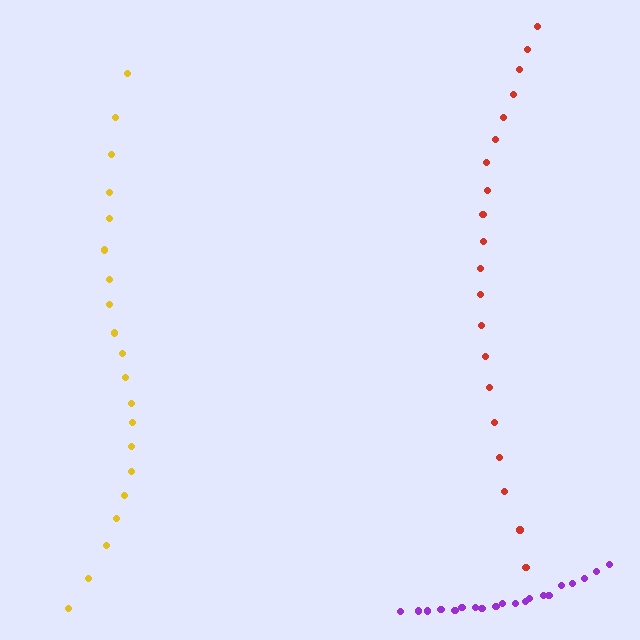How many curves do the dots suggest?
There are 3 distinct paths.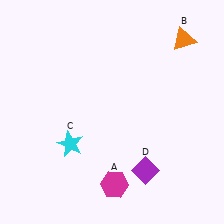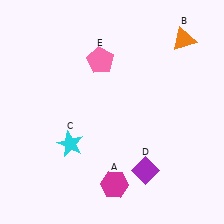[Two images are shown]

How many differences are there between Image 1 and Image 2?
There is 1 difference between the two images.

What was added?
A pink pentagon (E) was added in Image 2.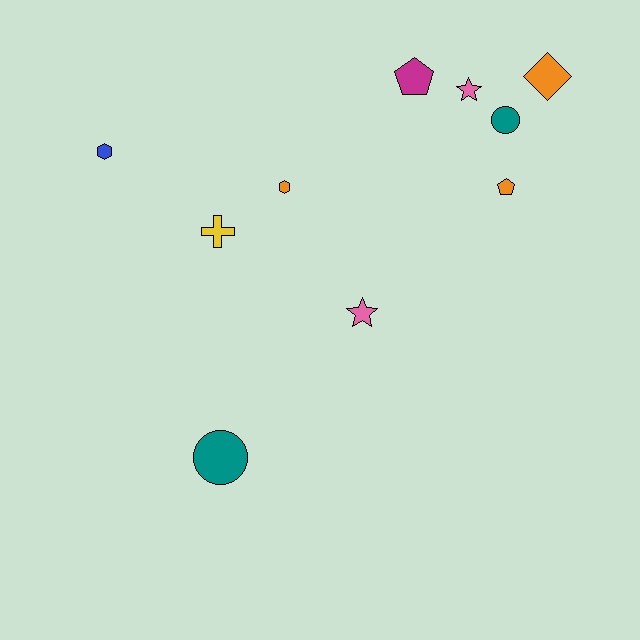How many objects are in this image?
There are 10 objects.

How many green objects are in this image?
There are no green objects.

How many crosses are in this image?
There is 1 cross.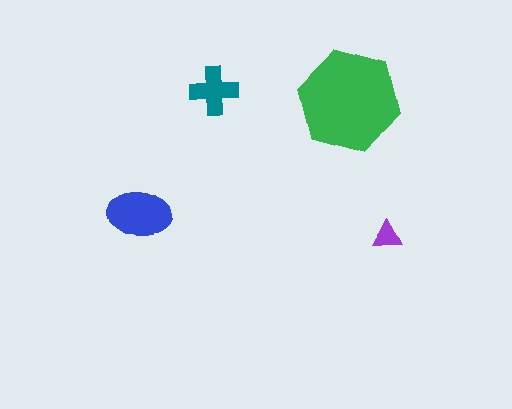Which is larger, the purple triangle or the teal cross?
The teal cross.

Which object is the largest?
The green hexagon.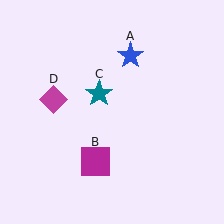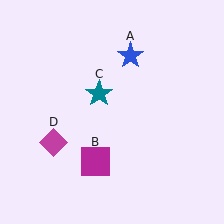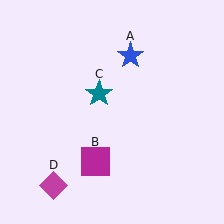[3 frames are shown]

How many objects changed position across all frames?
1 object changed position: magenta diamond (object D).